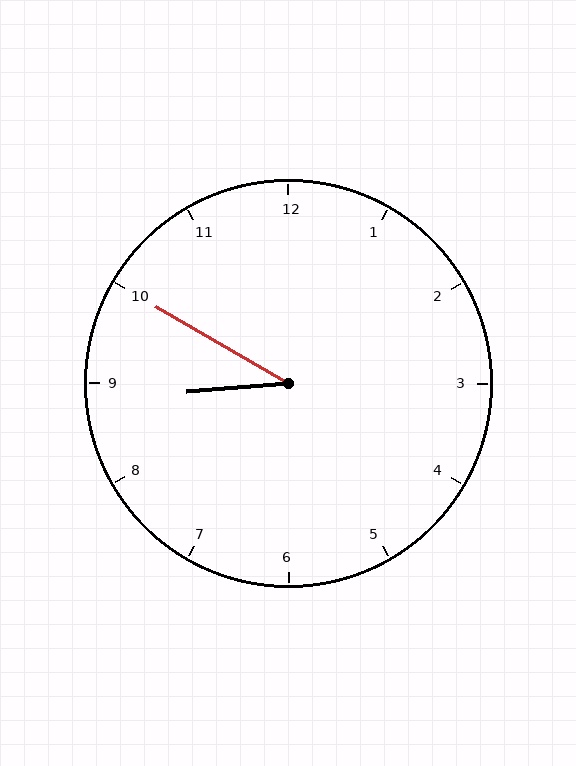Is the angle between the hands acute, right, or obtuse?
It is acute.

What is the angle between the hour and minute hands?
Approximately 35 degrees.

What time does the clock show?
8:50.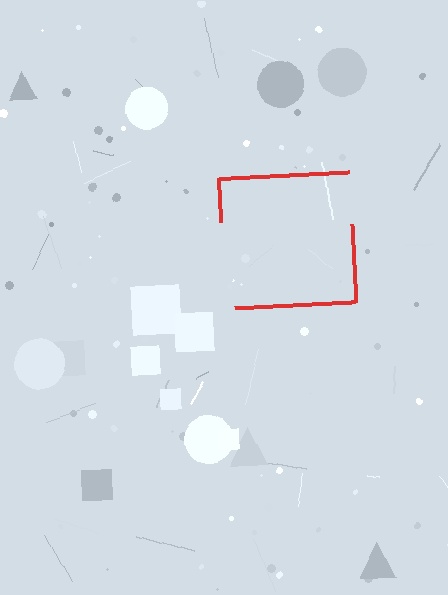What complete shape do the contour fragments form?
The contour fragments form a square.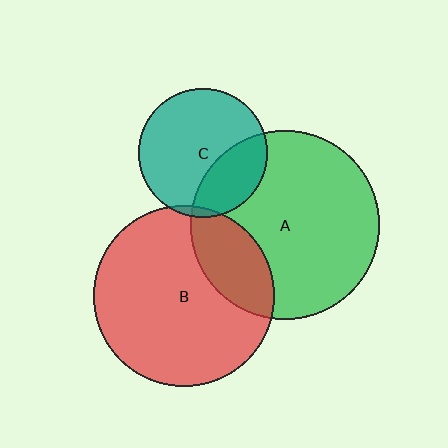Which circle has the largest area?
Circle A (green).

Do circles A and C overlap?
Yes.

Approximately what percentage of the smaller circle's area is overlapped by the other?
Approximately 30%.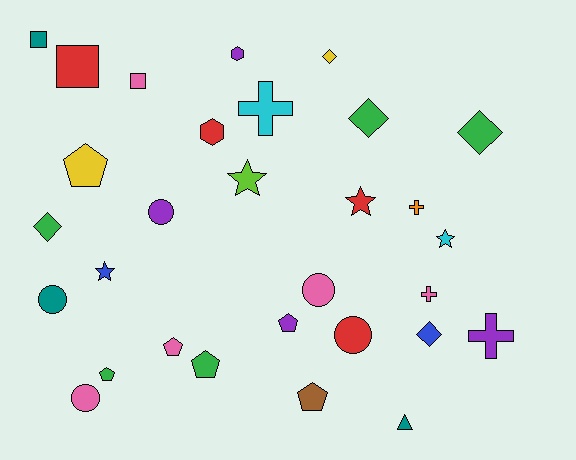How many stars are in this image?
There are 4 stars.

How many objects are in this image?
There are 30 objects.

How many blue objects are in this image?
There are 2 blue objects.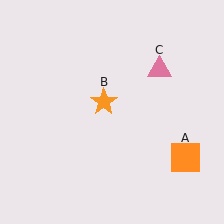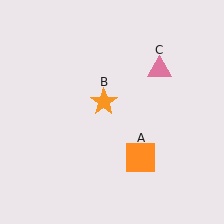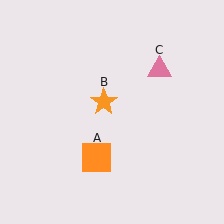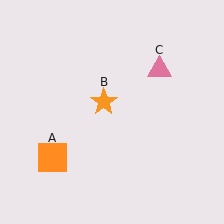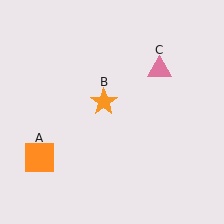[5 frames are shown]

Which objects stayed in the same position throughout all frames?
Orange star (object B) and pink triangle (object C) remained stationary.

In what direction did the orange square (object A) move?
The orange square (object A) moved left.